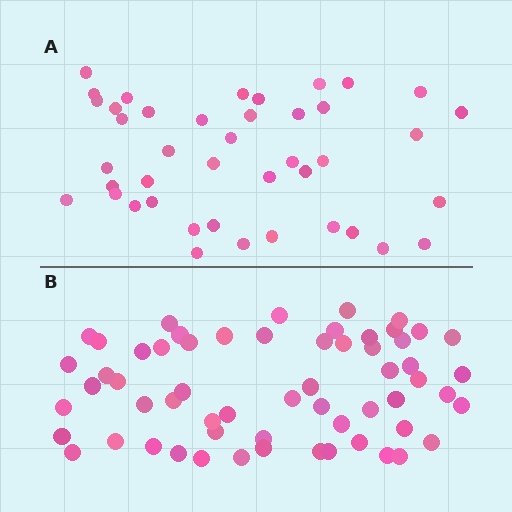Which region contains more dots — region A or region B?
Region B (the bottom region) has more dots.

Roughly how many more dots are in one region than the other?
Region B has approximately 20 more dots than region A.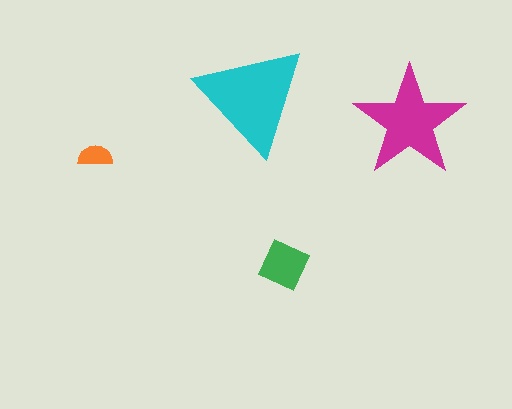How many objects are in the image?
There are 4 objects in the image.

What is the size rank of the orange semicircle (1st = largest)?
4th.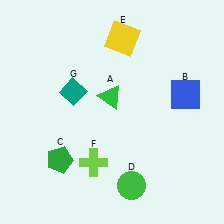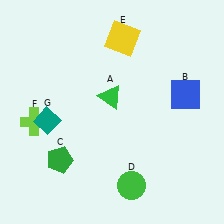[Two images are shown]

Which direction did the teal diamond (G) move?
The teal diamond (G) moved down.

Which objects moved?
The objects that moved are: the lime cross (F), the teal diamond (G).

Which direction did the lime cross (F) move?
The lime cross (F) moved left.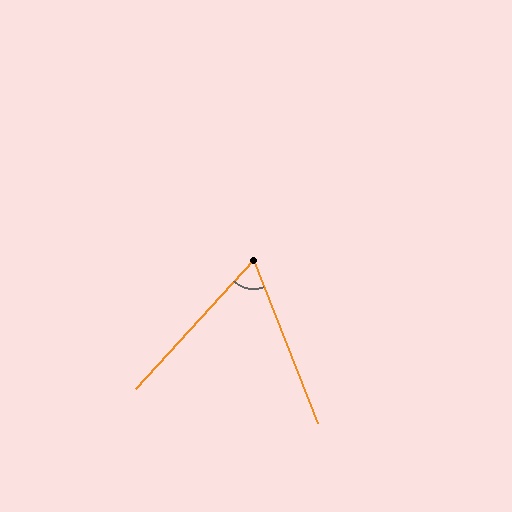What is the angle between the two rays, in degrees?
Approximately 64 degrees.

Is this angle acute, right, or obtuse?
It is acute.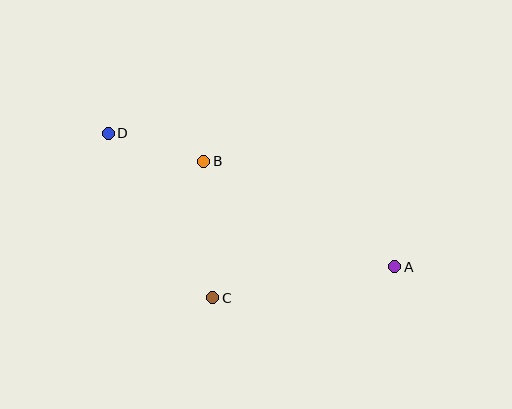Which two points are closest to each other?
Points B and D are closest to each other.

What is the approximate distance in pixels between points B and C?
The distance between B and C is approximately 137 pixels.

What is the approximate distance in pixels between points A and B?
The distance between A and B is approximately 218 pixels.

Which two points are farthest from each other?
Points A and D are farthest from each other.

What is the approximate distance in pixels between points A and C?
The distance between A and C is approximately 184 pixels.